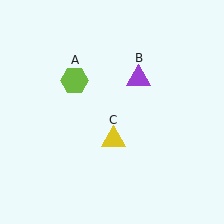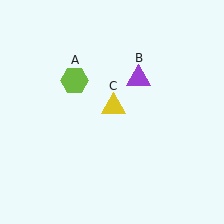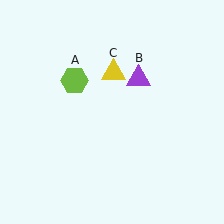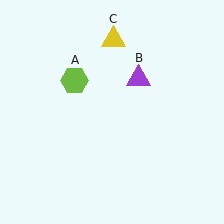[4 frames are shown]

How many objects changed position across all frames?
1 object changed position: yellow triangle (object C).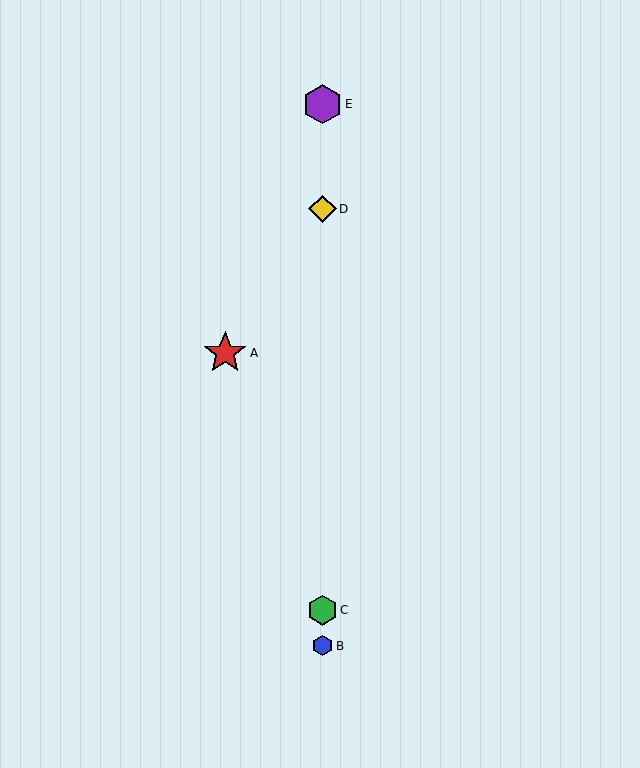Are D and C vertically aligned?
Yes, both are at x≈323.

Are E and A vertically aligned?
No, E is at x≈323 and A is at x≈225.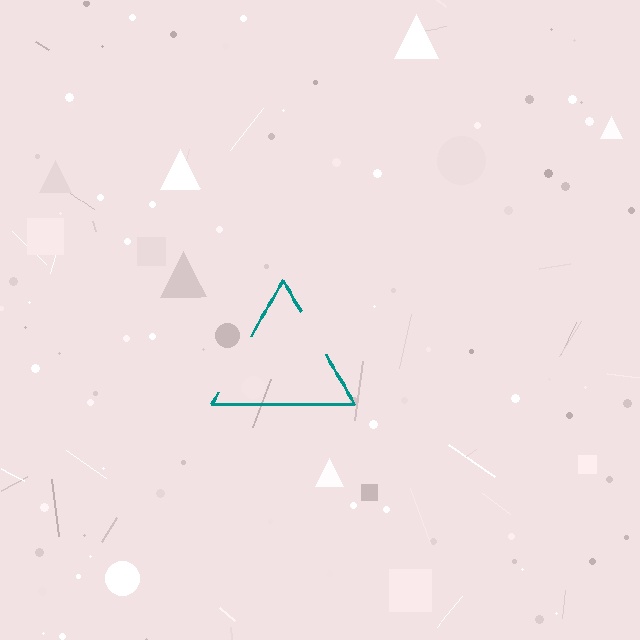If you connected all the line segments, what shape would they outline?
They would outline a triangle.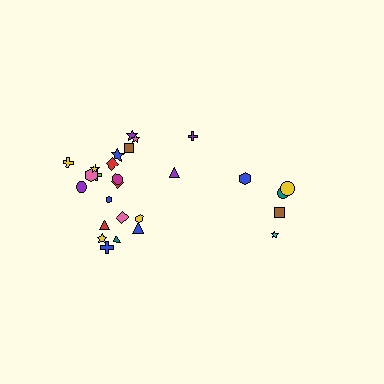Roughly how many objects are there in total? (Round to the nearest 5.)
Roughly 25 objects in total.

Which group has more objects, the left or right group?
The left group.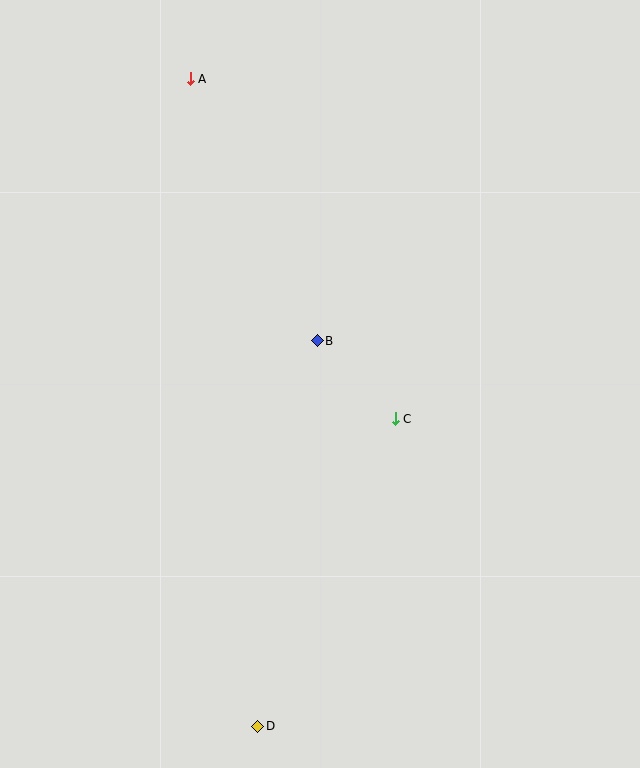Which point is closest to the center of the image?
Point B at (317, 341) is closest to the center.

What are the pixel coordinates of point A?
Point A is at (190, 79).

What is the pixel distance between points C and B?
The distance between C and B is 110 pixels.